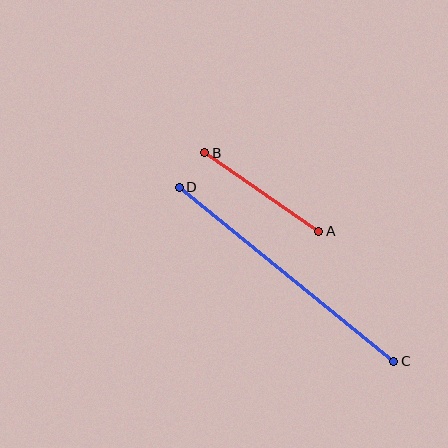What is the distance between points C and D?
The distance is approximately 276 pixels.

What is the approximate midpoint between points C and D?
The midpoint is at approximately (287, 274) pixels.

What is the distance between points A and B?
The distance is approximately 138 pixels.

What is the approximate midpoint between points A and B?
The midpoint is at approximately (262, 192) pixels.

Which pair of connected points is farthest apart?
Points C and D are farthest apart.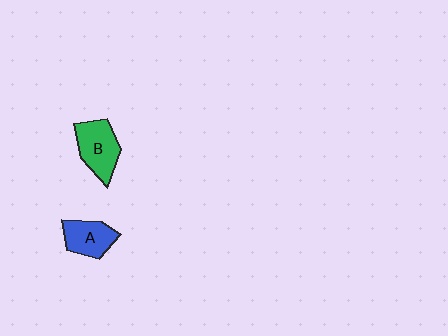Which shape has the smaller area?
Shape A (blue).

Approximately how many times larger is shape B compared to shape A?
Approximately 1.3 times.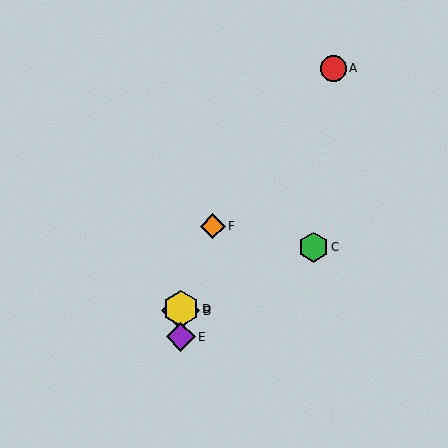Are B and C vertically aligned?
No, B is at x≈181 and C is at x≈314.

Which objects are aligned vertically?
Objects B, D, E are aligned vertically.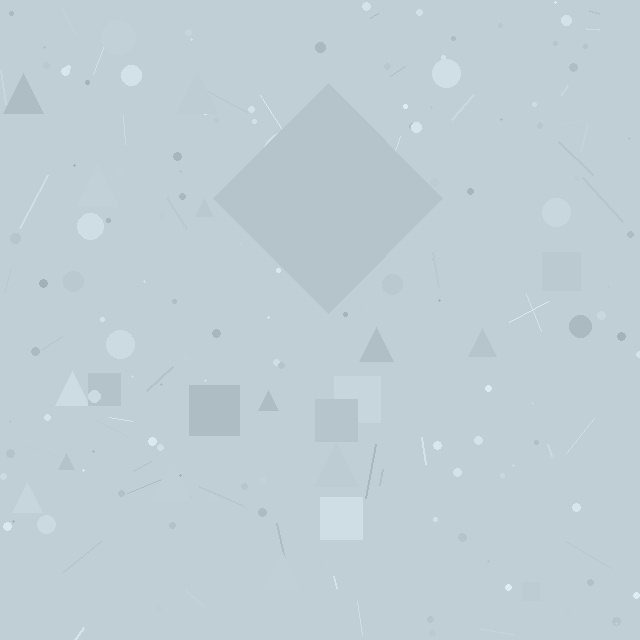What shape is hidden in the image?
A diamond is hidden in the image.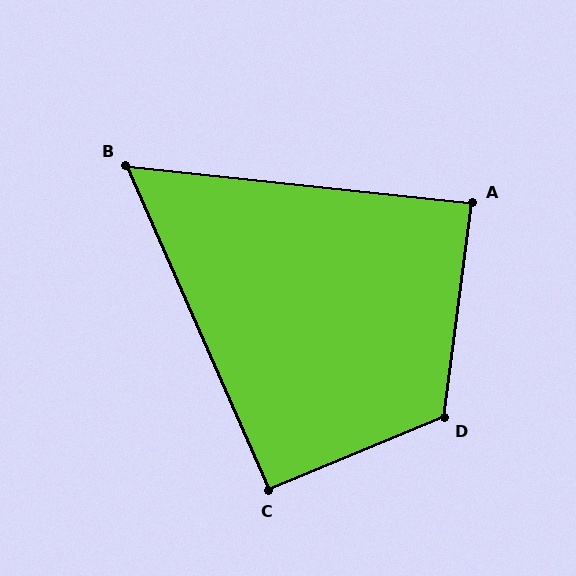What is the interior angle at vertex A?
Approximately 89 degrees (approximately right).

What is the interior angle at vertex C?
Approximately 91 degrees (approximately right).